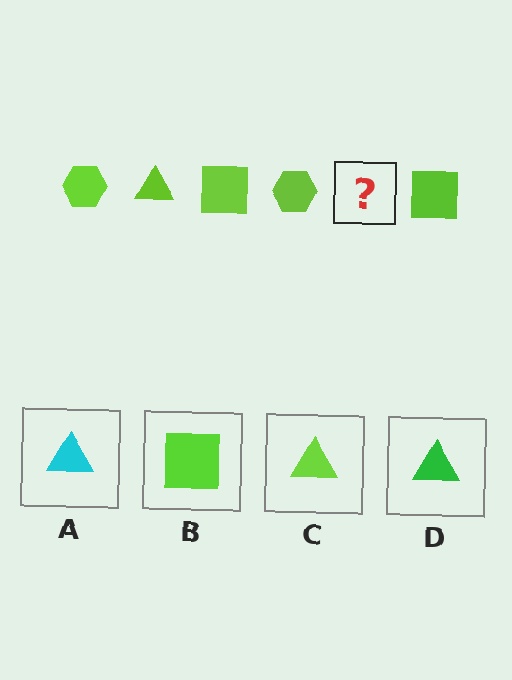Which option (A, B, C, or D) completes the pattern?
C.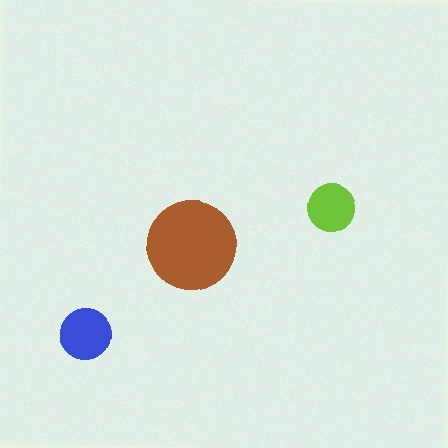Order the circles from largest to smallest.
the brown one, the blue one, the lime one.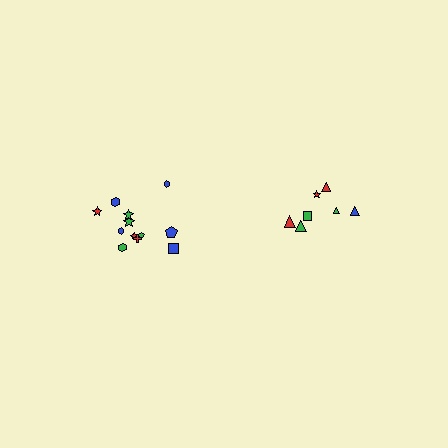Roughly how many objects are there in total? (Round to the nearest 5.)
Roughly 20 objects in total.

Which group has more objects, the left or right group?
The left group.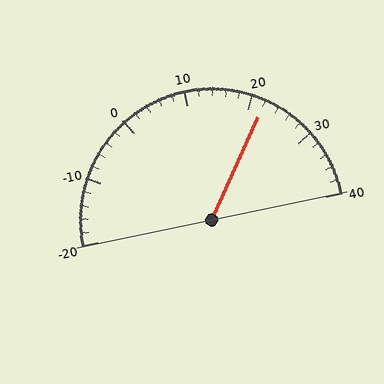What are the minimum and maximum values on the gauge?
The gauge ranges from -20 to 40.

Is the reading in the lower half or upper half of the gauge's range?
The reading is in the upper half of the range (-20 to 40).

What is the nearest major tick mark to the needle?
The nearest major tick mark is 20.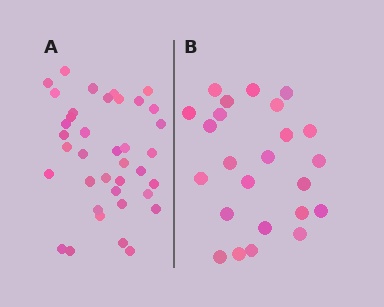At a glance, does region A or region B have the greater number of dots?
Region A (the left region) has more dots.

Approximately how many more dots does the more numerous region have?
Region A has approximately 15 more dots than region B.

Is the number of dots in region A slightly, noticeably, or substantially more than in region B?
Region A has substantially more. The ratio is roughly 1.6 to 1.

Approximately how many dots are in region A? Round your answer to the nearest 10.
About 40 dots. (The exact count is 38, which rounds to 40.)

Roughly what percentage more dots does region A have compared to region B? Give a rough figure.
About 60% more.